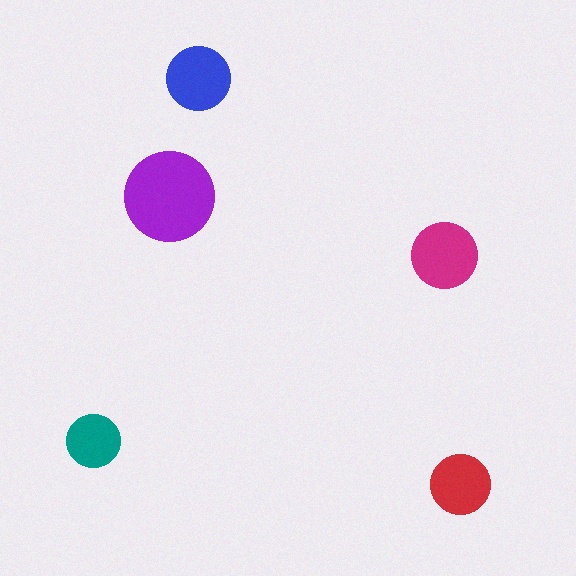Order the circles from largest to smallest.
the purple one, the magenta one, the blue one, the red one, the teal one.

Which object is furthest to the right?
The red circle is rightmost.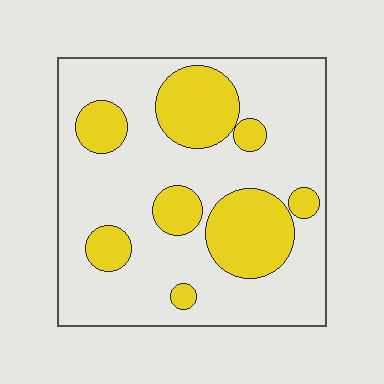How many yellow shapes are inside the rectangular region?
8.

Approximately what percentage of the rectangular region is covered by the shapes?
Approximately 30%.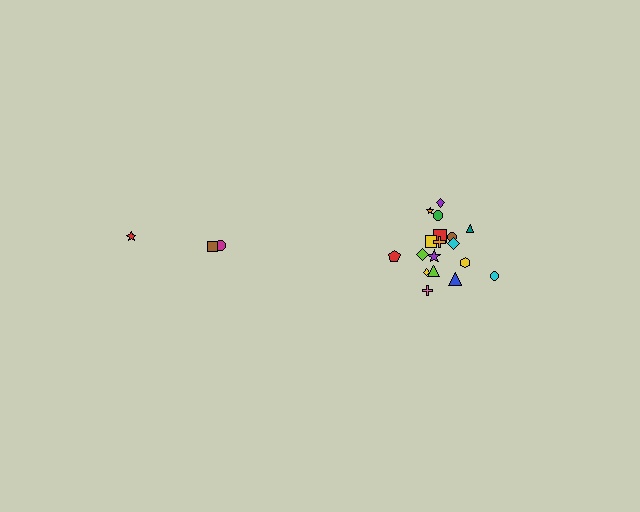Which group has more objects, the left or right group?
The right group.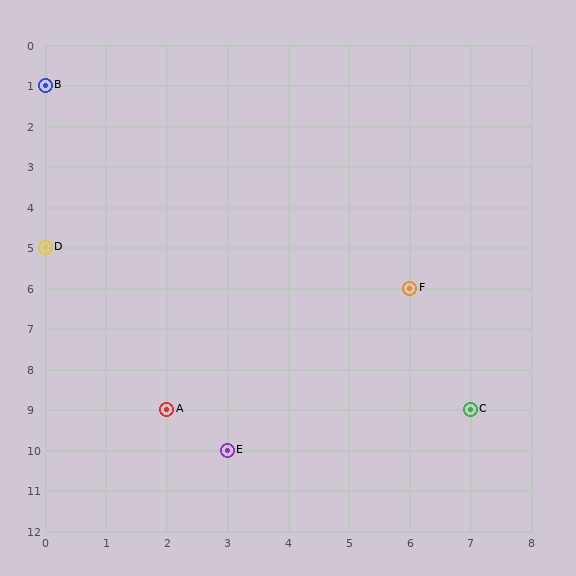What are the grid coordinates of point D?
Point D is at grid coordinates (0, 5).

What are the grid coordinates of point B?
Point B is at grid coordinates (0, 1).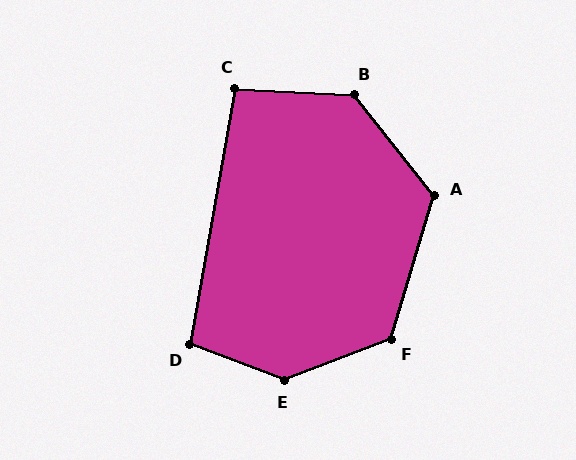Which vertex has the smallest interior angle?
C, at approximately 97 degrees.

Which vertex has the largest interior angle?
E, at approximately 138 degrees.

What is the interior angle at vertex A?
Approximately 125 degrees (obtuse).